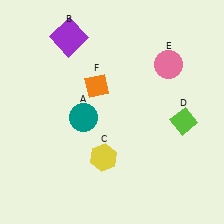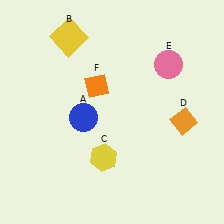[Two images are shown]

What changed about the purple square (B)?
In Image 1, B is purple. In Image 2, it changed to yellow.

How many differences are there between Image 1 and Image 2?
There are 3 differences between the two images.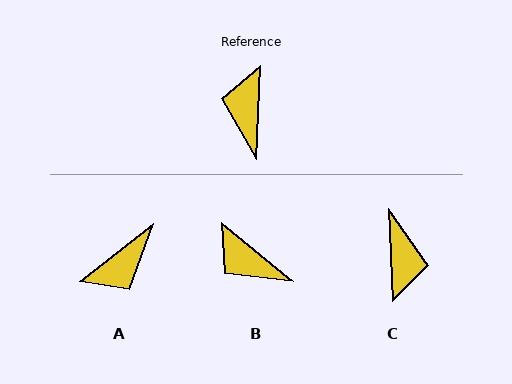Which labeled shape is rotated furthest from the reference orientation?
C, about 175 degrees away.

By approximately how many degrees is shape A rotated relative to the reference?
Approximately 130 degrees counter-clockwise.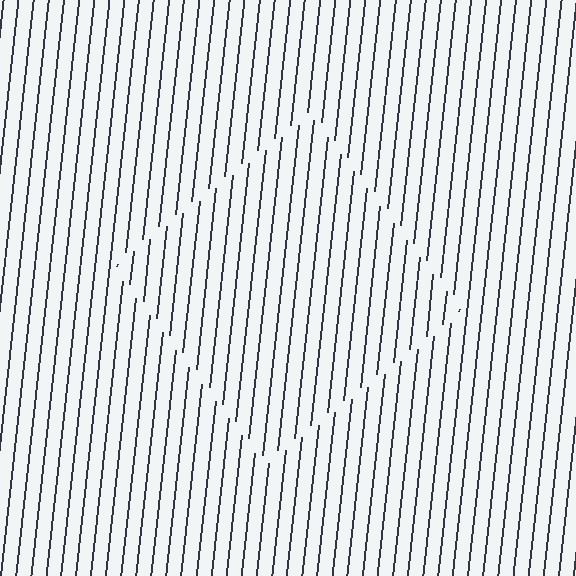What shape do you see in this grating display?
An illusory square. The interior of the shape contains the same grating, shifted by half a period — the contour is defined by the phase discontinuity where line-ends from the inner and outer gratings abut.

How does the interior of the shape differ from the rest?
The interior of the shape contains the same grating, shifted by half a period — the contour is defined by the phase discontinuity where line-ends from the inner and outer gratings abut.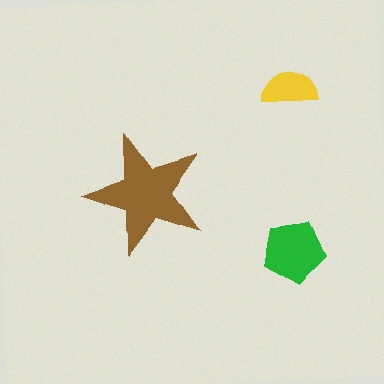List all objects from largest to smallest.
The brown star, the green pentagon, the yellow semicircle.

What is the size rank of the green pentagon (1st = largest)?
2nd.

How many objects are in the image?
There are 3 objects in the image.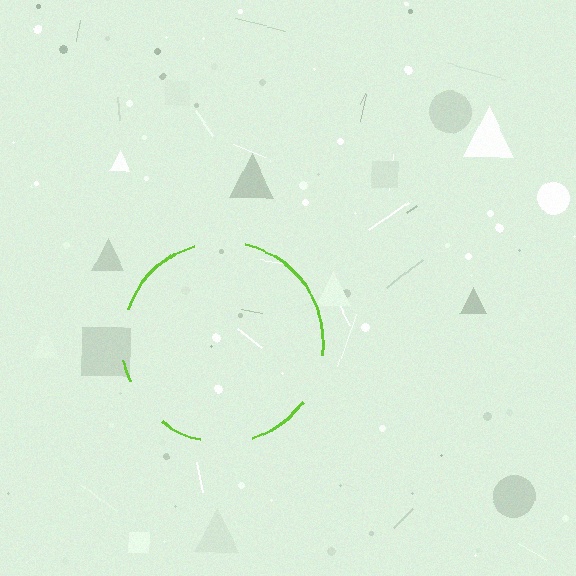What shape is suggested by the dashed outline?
The dashed outline suggests a circle.